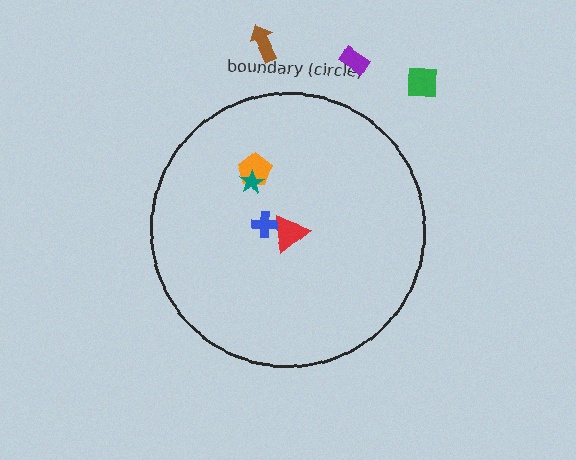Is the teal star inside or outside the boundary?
Inside.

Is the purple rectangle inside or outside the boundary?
Outside.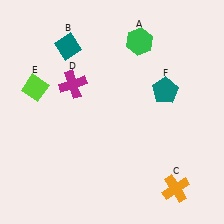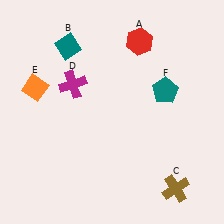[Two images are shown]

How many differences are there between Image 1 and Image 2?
There are 3 differences between the two images.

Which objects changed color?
A changed from green to red. C changed from orange to brown. E changed from lime to orange.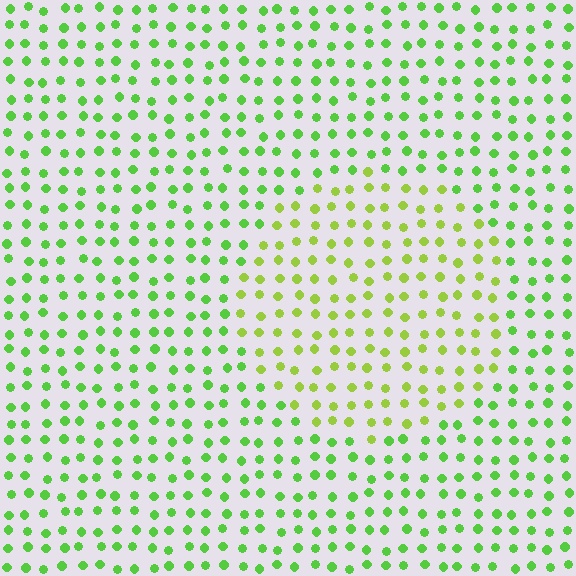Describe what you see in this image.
The image is filled with small lime elements in a uniform arrangement. A circle-shaped region is visible where the elements are tinted to a slightly different hue, forming a subtle color boundary.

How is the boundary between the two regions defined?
The boundary is defined purely by a slight shift in hue (about 28 degrees). Spacing, size, and orientation are identical on both sides.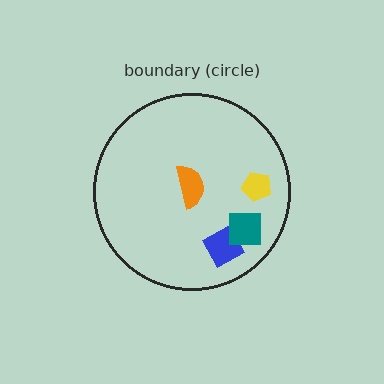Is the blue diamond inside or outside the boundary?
Inside.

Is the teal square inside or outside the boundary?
Inside.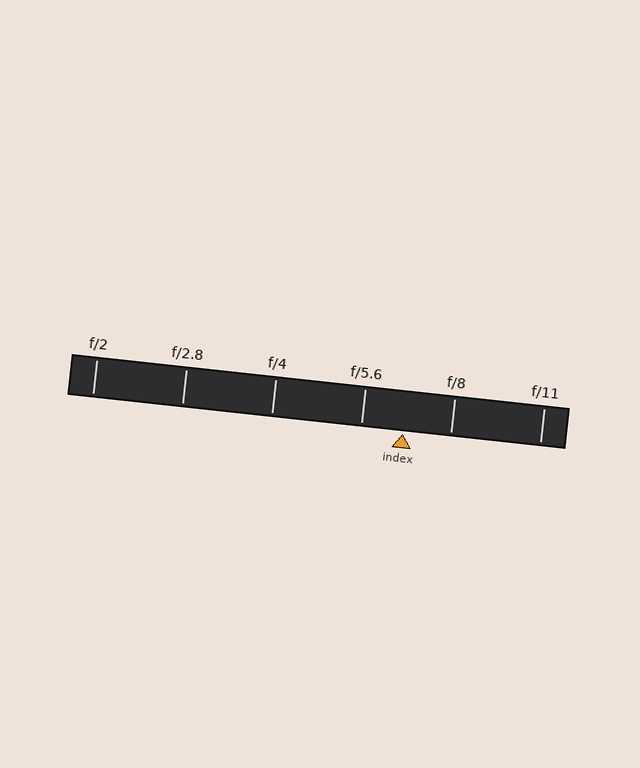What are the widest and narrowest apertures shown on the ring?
The widest aperture shown is f/2 and the narrowest is f/11.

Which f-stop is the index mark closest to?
The index mark is closest to f/5.6.